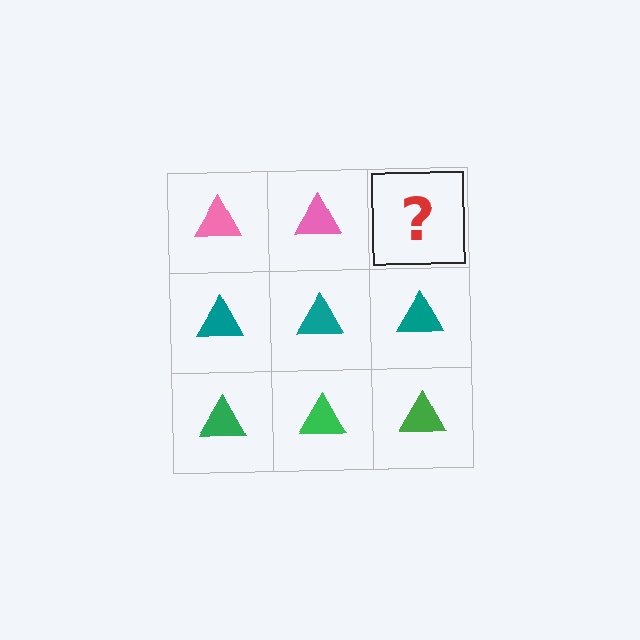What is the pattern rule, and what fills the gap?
The rule is that each row has a consistent color. The gap should be filled with a pink triangle.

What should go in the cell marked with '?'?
The missing cell should contain a pink triangle.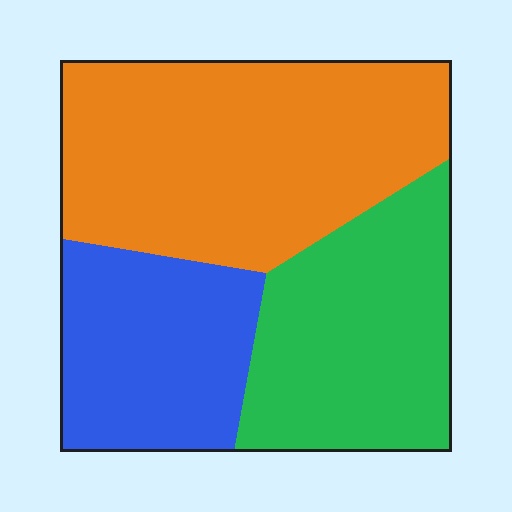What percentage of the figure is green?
Green takes up between a sixth and a third of the figure.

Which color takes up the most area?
Orange, at roughly 45%.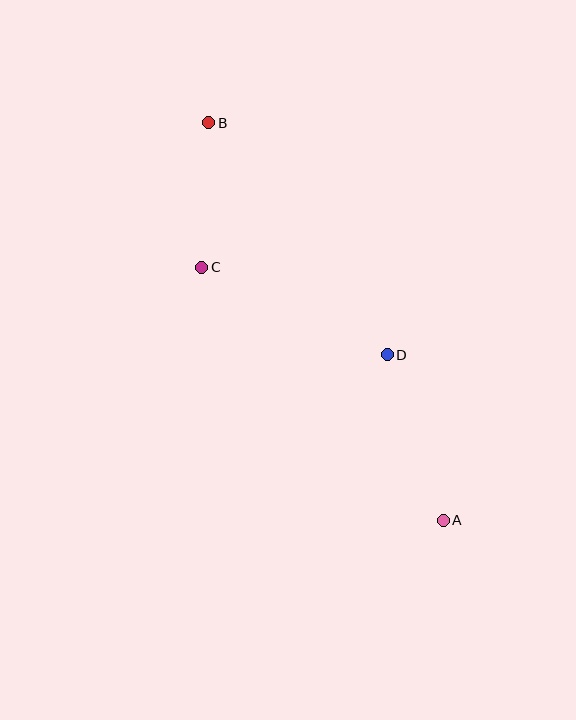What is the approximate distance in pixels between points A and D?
The distance between A and D is approximately 175 pixels.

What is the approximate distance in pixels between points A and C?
The distance between A and C is approximately 350 pixels.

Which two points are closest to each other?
Points B and C are closest to each other.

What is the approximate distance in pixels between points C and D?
The distance between C and D is approximately 205 pixels.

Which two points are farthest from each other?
Points A and B are farthest from each other.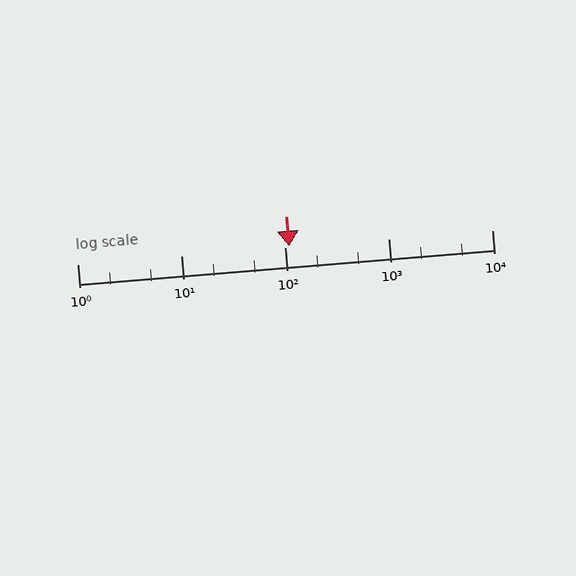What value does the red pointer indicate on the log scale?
The pointer indicates approximately 110.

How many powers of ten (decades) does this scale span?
The scale spans 4 decades, from 1 to 10000.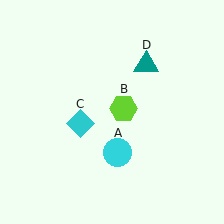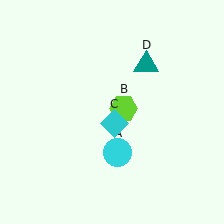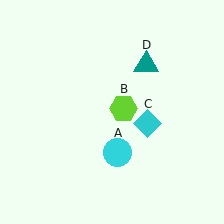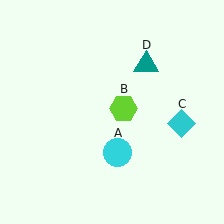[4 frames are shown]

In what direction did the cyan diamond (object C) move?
The cyan diamond (object C) moved right.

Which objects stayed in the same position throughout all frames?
Cyan circle (object A) and lime hexagon (object B) and teal triangle (object D) remained stationary.